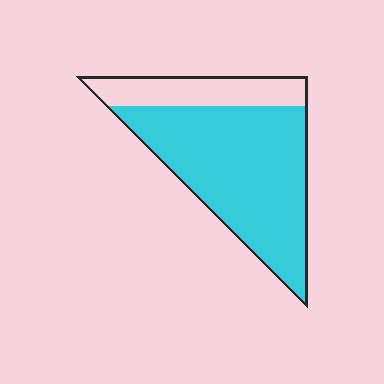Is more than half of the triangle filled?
Yes.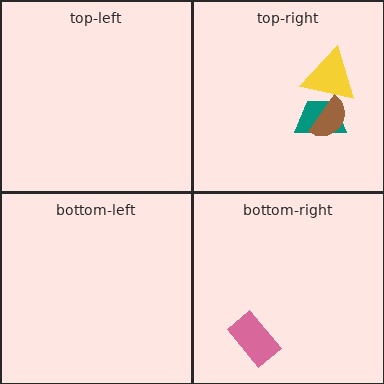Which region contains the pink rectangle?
The bottom-right region.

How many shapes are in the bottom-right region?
1.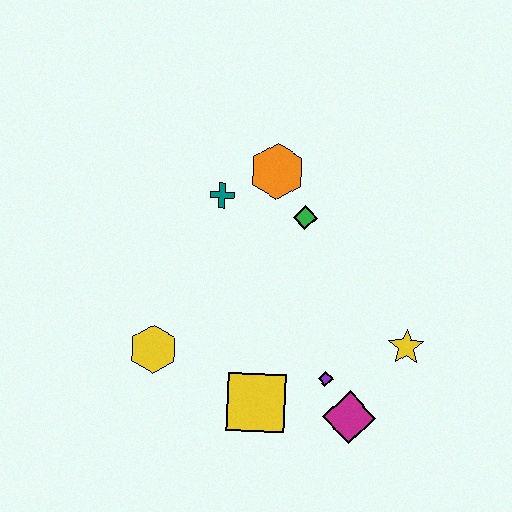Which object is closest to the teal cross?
The orange hexagon is closest to the teal cross.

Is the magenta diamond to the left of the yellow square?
No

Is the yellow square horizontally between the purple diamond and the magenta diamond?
No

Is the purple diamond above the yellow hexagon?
No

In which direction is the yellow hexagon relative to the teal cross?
The yellow hexagon is below the teal cross.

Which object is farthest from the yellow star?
The yellow hexagon is farthest from the yellow star.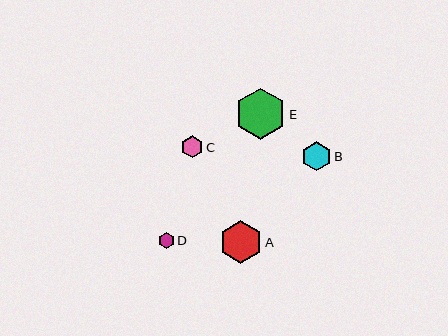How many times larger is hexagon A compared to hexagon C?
Hexagon A is approximately 2.0 times the size of hexagon C.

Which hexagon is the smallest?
Hexagon D is the smallest with a size of approximately 16 pixels.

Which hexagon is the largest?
Hexagon E is the largest with a size of approximately 51 pixels.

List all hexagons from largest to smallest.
From largest to smallest: E, A, B, C, D.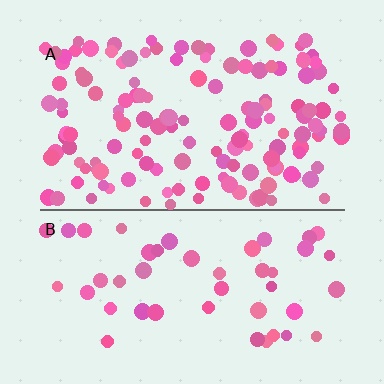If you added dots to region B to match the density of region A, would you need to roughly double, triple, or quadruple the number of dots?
Approximately triple.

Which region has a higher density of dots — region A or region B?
A (the top).